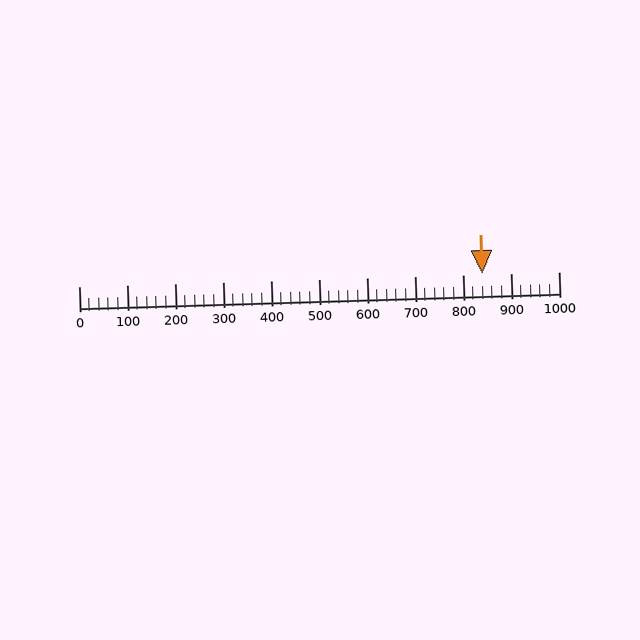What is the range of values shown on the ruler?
The ruler shows values from 0 to 1000.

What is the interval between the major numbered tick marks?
The major tick marks are spaced 100 units apart.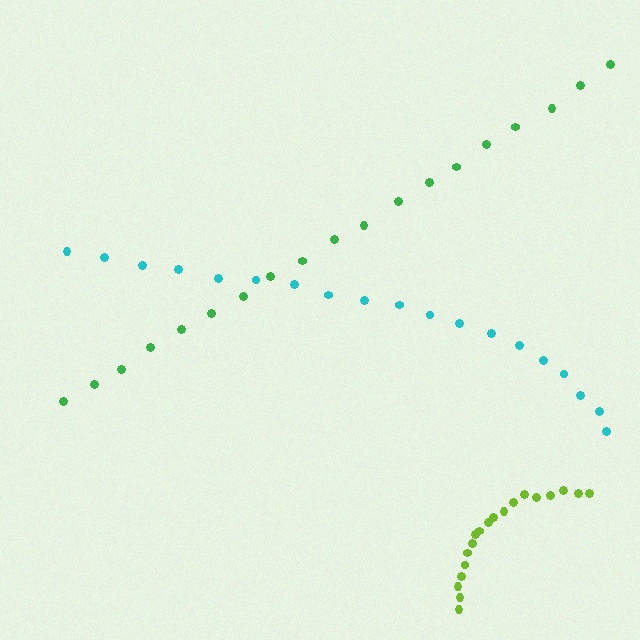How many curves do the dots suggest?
There are 3 distinct paths.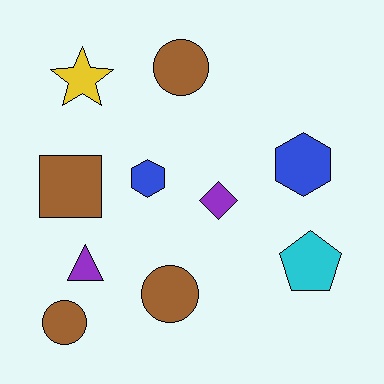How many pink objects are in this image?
There are no pink objects.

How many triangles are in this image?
There is 1 triangle.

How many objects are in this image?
There are 10 objects.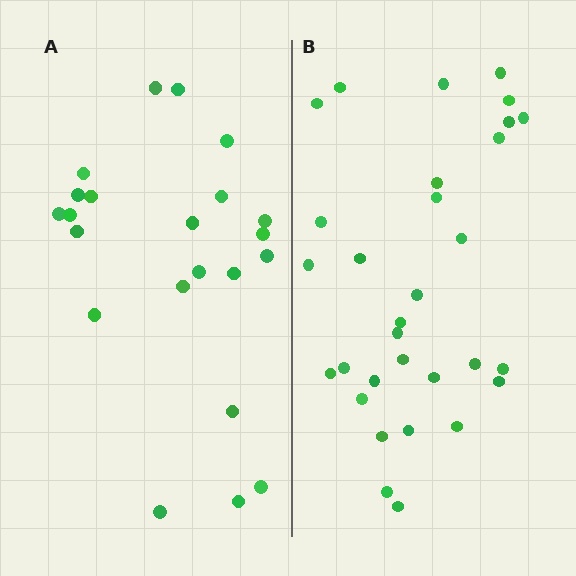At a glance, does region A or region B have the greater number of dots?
Region B (the right region) has more dots.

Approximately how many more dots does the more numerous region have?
Region B has roughly 8 or so more dots than region A.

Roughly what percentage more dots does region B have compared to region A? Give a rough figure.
About 40% more.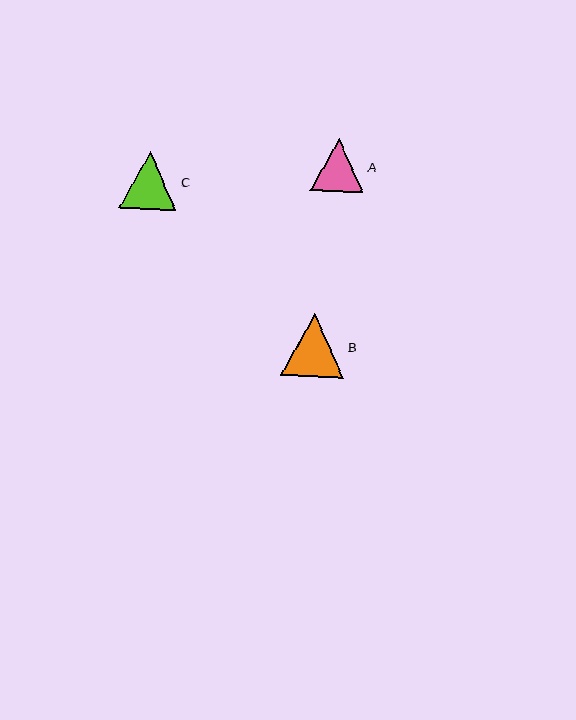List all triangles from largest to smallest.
From largest to smallest: B, C, A.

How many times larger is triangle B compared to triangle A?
Triangle B is approximately 1.2 times the size of triangle A.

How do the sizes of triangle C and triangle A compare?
Triangle C and triangle A are approximately the same size.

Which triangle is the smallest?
Triangle A is the smallest with a size of approximately 53 pixels.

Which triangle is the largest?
Triangle B is the largest with a size of approximately 63 pixels.